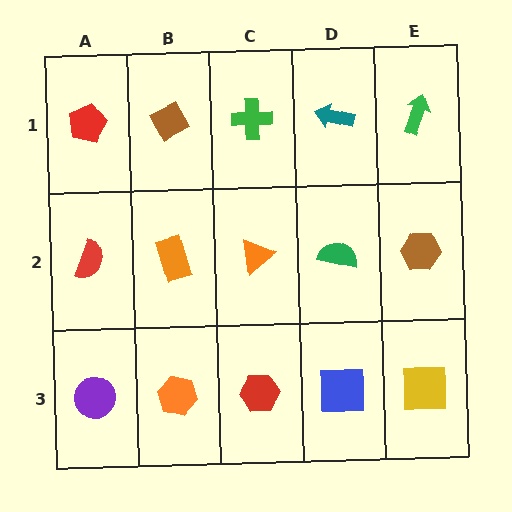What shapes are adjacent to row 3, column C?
An orange triangle (row 2, column C), an orange hexagon (row 3, column B), a blue square (row 3, column D).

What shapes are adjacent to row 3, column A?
A red semicircle (row 2, column A), an orange hexagon (row 3, column B).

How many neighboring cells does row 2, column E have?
3.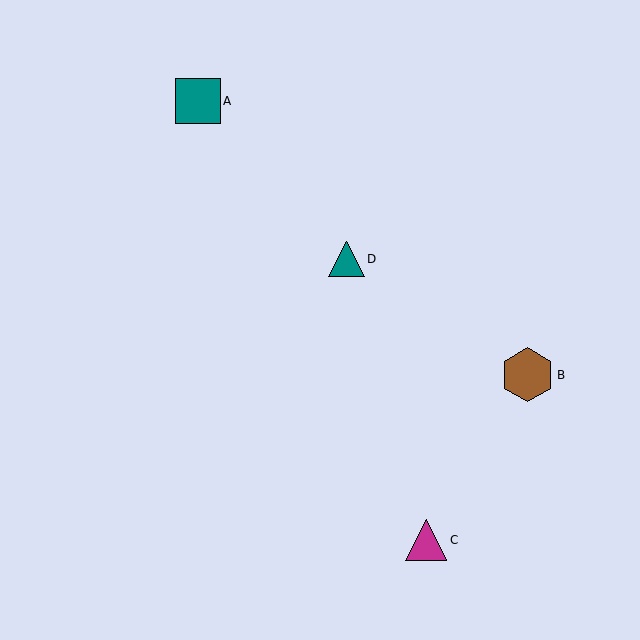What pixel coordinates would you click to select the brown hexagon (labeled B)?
Click at (527, 375) to select the brown hexagon B.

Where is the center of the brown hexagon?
The center of the brown hexagon is at (527, 375).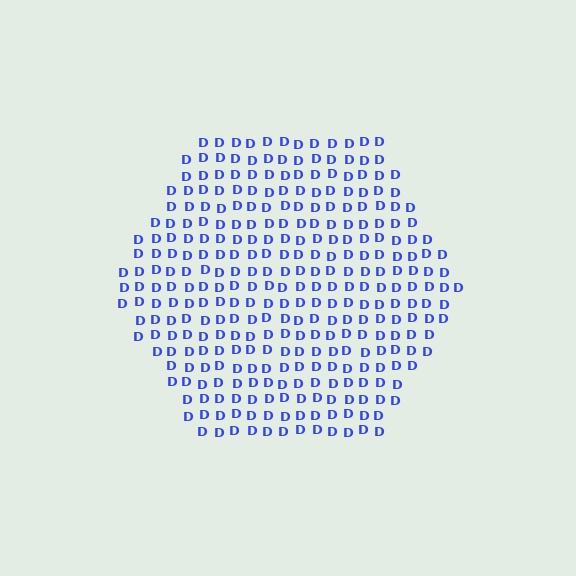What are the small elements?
The small elements are letter D's.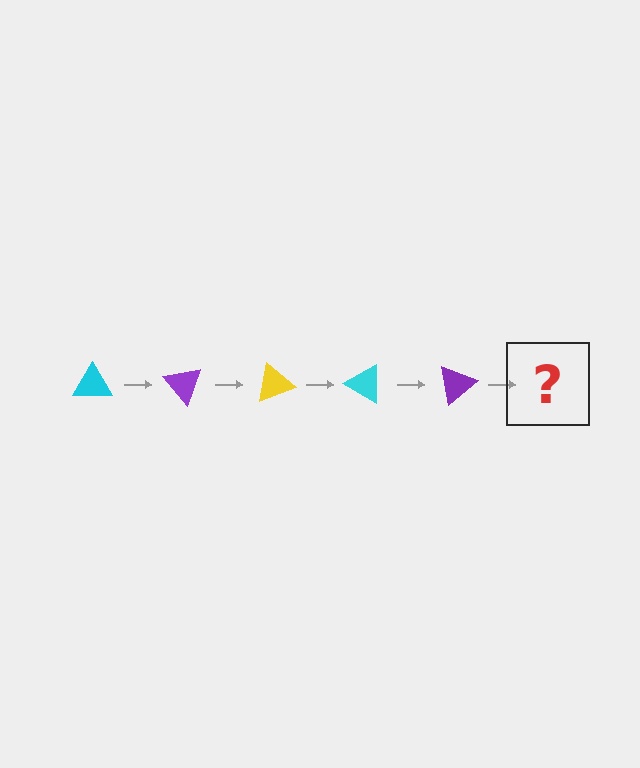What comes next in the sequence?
The next element should be a yellow triangle, rotated 250 degrees from the start.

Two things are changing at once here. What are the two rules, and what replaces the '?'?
The two rules are that it rotates 50 degrees each step and the color cycles through cyan, purple, and yellow. The '?' should be a yellow triangle, rotated 250 degrees from the start.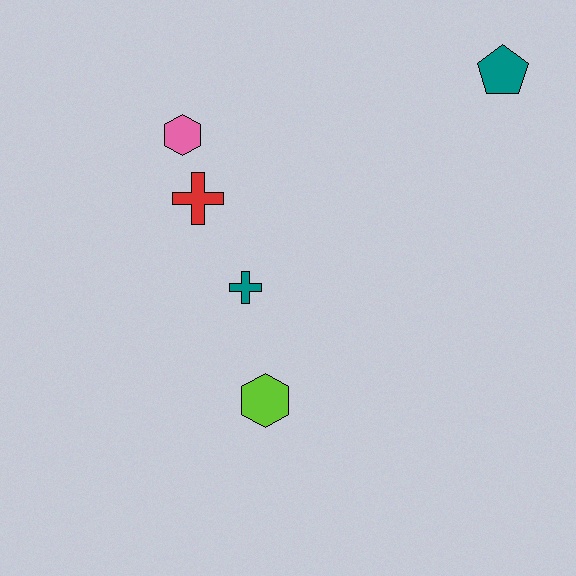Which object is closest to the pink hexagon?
The red cross is closest to the pink hexagon.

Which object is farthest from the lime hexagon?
The teal pentagon is farthest from the lime hexagon.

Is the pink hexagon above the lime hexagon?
Yes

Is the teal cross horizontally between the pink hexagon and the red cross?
No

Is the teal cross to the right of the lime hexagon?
No